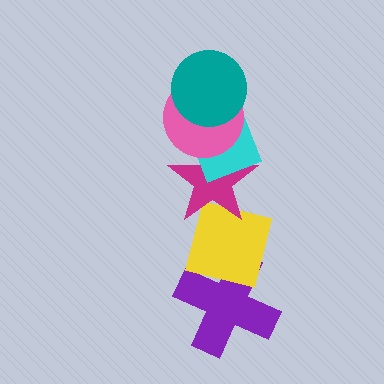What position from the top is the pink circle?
The pink circle is 2nd from the top.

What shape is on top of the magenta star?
The cyan diamond is on top of the magenta star.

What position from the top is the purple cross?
The purple cross is 6th from the top.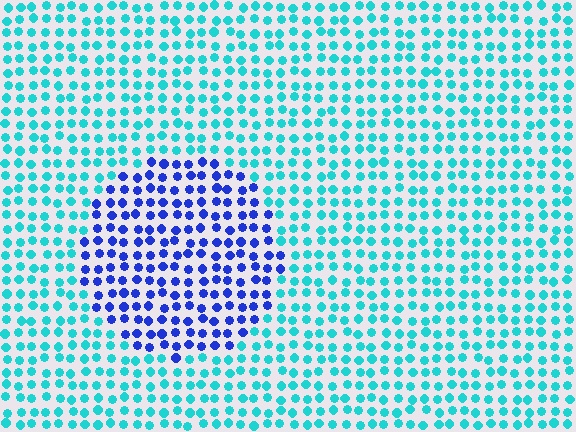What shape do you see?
I see a circle.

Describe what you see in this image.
The image is filled with small cyan elements in a uniform arrangement. A circle-shaped region is visible where the elements are tinted to a slightly different hue, forming a subtle color boundary.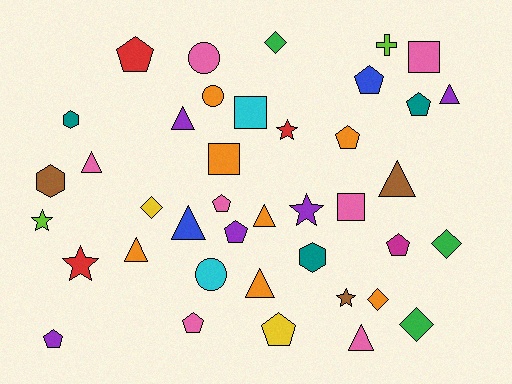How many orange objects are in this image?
There are 7 orange objects.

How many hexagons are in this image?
There are 3 hexagons.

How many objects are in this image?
There are 40 objects.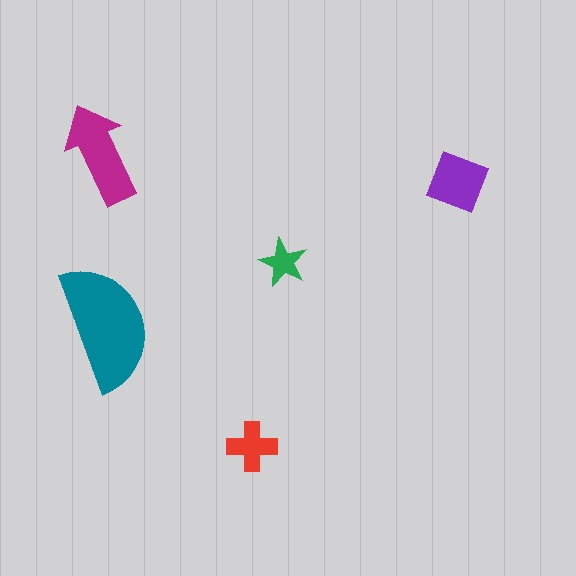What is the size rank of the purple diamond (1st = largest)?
3rd.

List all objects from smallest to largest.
The green star, the red cross, the purple diamond, the magenta arrow, the teal semicircle.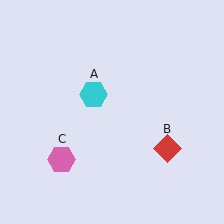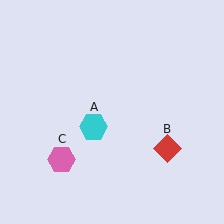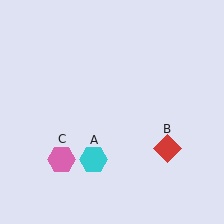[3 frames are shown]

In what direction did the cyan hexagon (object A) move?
The cyan hexagon (object A) moved down.